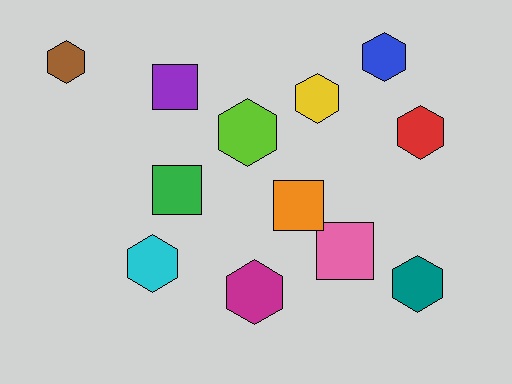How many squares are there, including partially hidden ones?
There are 4 squares.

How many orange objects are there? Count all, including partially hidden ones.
There is 1 orange object.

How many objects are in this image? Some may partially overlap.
There are 12 objects.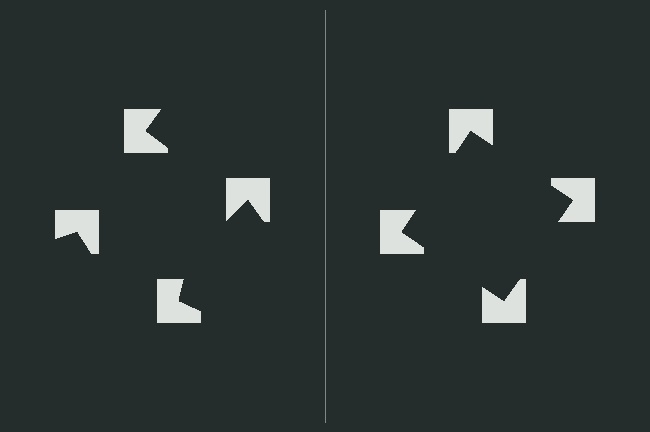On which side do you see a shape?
An illusory square appears on the right side. On the left side the wedge cuts are rotated, so no coherent shape forms.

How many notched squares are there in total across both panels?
8 — 4 on each side.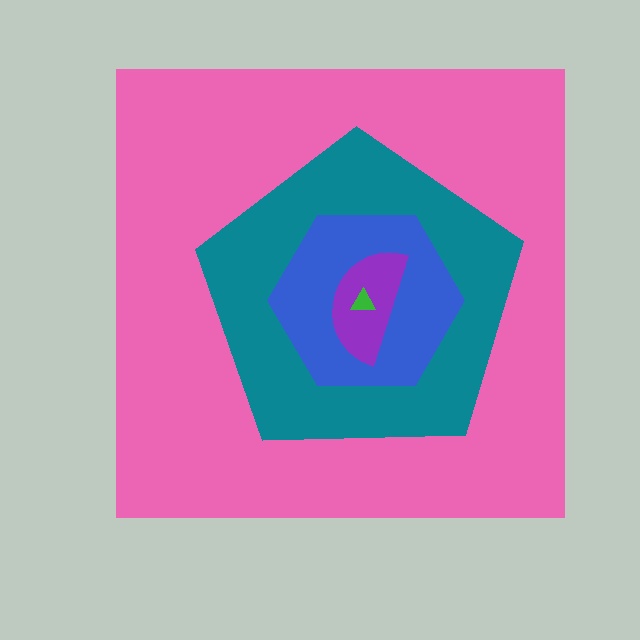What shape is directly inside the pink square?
The teal pentagon.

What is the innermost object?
The green triangle.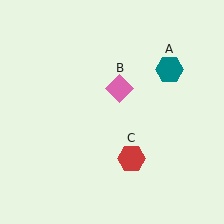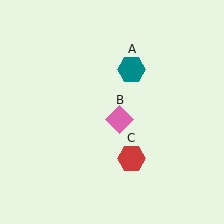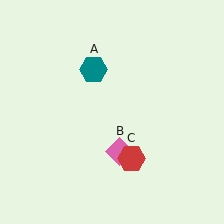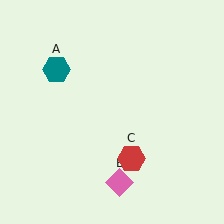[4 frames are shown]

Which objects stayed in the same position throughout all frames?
Red hexagon (object C) remained stationary.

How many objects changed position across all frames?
2 objects changed position: teal hexagon (object A), pink diamond (object B).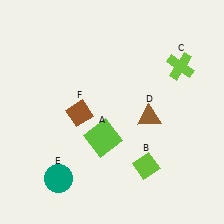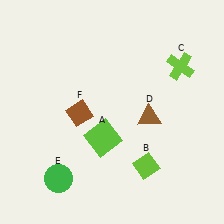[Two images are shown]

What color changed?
The circle (E) changed from teal in Image 1 to green in Image 2.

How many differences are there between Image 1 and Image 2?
There is 1 difference between the two images.